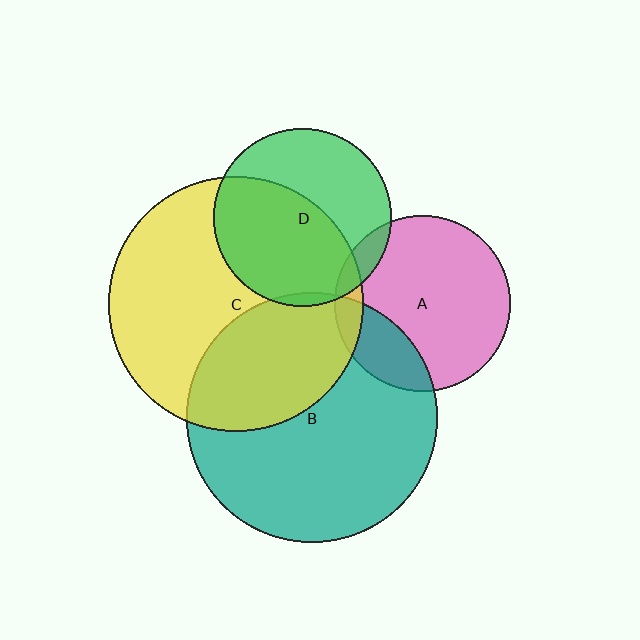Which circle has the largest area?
Circle C (yellow).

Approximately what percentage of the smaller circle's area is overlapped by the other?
Approximately 35%.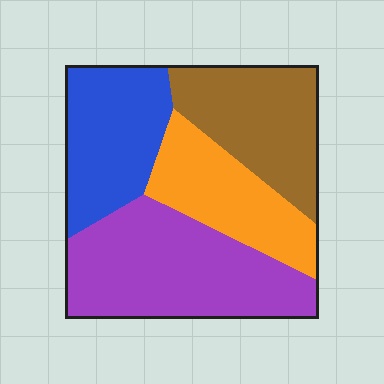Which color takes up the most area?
Purple, at roughly 35%.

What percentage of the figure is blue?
Blue covers 22% of the figure.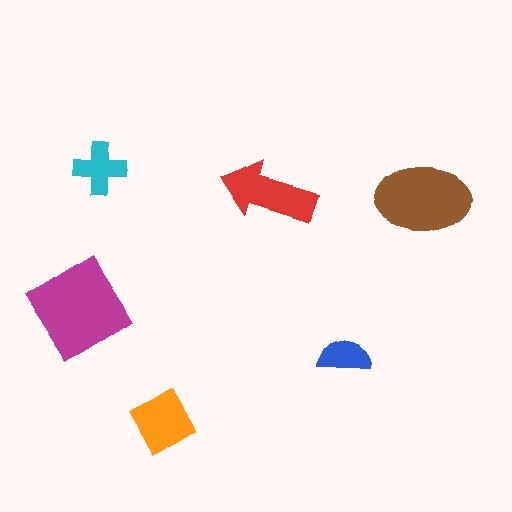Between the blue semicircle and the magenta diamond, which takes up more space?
The magenta diamond.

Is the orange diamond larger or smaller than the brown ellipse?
Smaller.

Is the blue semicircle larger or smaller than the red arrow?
Smaller.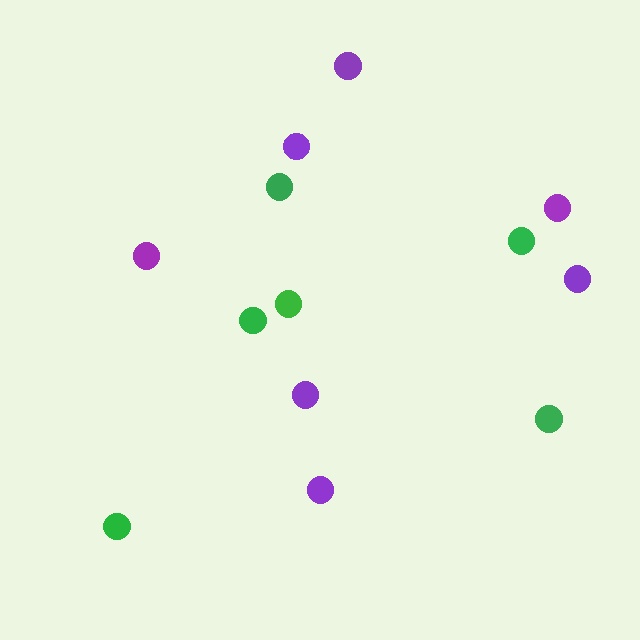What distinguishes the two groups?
There are 2 groups: one group of purple circles (7) and one group of green circles (6).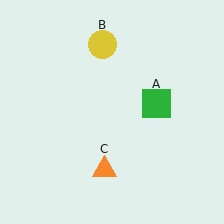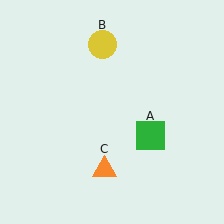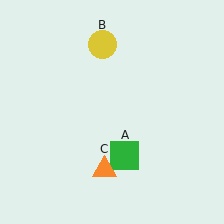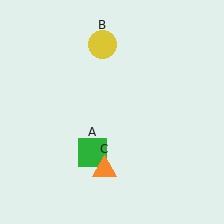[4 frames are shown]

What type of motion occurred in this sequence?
The green square (object A) rotated clockwise around the center of the scene.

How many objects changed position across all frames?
1 object changed position: green square (object A).